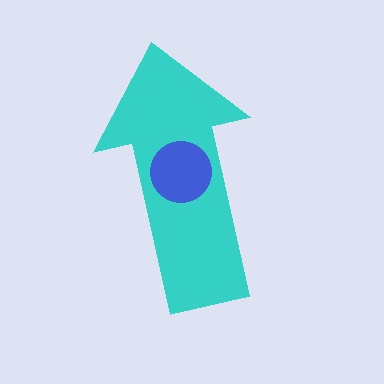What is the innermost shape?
The blue circle.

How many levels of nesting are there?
2.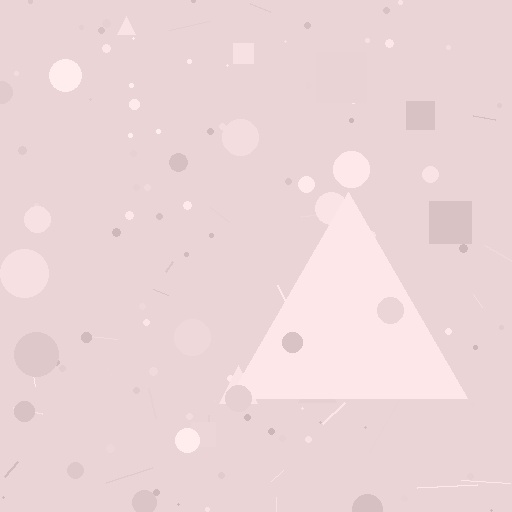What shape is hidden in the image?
A triangle is hidden in the image.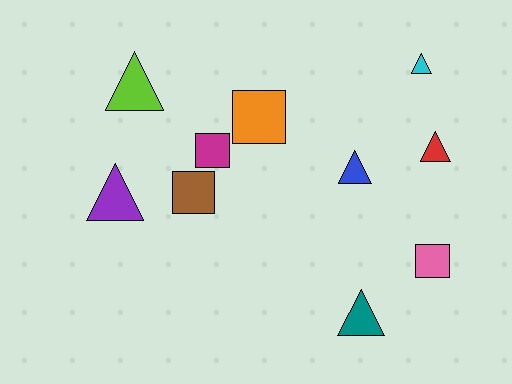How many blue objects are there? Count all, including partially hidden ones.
There is 1 blue object.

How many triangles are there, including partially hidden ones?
There are 6 triangles.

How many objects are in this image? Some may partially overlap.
There are 10 objects.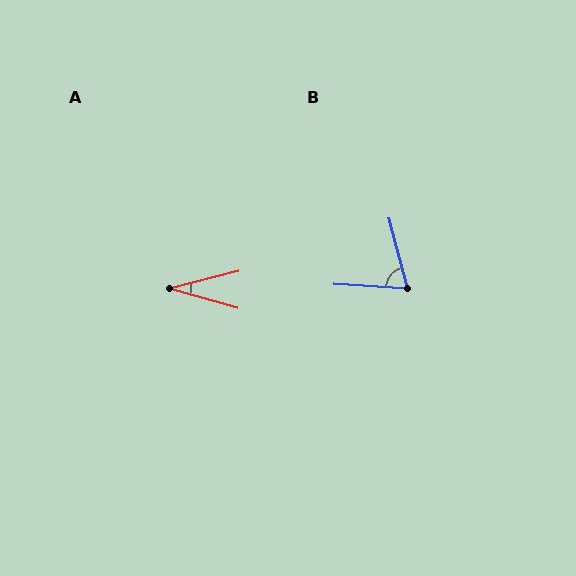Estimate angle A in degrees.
Approximately 30 degrees.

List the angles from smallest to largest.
A (30°), B (72°).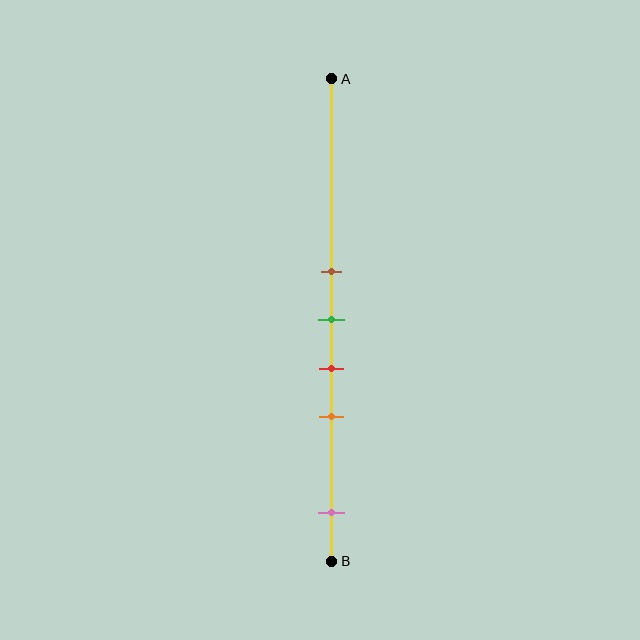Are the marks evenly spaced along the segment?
No, the marks are not evenly spaced.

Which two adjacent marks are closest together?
The brown and green marks are the closest adjacent pair.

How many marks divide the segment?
There are 5 marks dividing the segment.